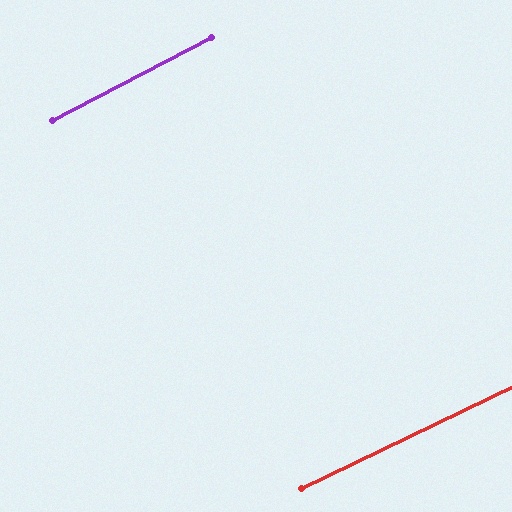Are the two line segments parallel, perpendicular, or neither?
Parallel — their directions differ by only 2.0°.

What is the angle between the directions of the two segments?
Approximately 2 degrees.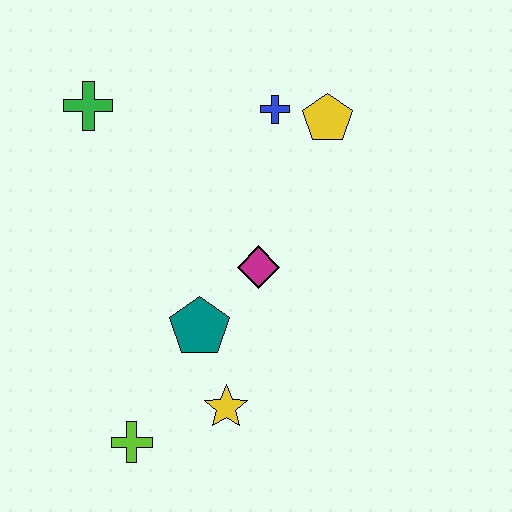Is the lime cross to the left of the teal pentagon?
Yes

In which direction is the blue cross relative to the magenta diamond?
The blue cross is above the magenta diamond.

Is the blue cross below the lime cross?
No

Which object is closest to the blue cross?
The yellow pentagon is closest to the blue cross.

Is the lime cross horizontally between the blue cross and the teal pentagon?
No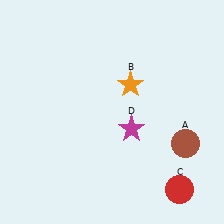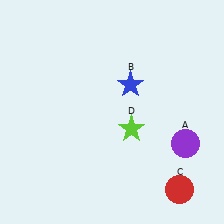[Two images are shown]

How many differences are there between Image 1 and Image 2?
There are 3 differences between the two images.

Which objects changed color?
A changed from brown to purple. B changed from orange to blue. D changed from magenta to lime.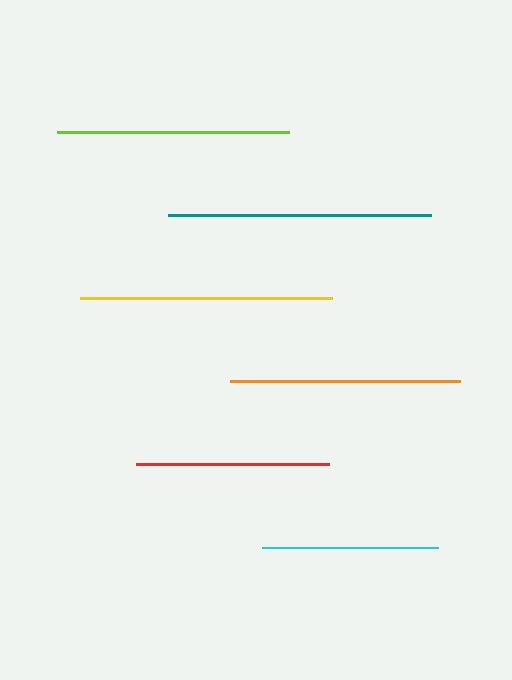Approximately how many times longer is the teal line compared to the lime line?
The teal line is approximately 1.1 times the length of the lime line.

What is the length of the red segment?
The red segment is approximately 193 pixels long.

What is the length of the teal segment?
The teal segment is approximately 263 pixels long.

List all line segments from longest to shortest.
From longest to shortest: teal, yellow, lime, orange, red, cyan.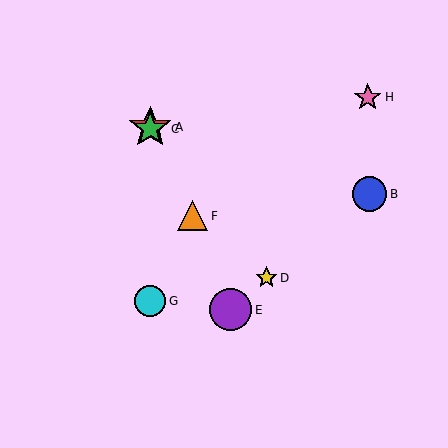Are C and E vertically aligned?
No, C is at x≈150 and E is at x≈231.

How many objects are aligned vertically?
3 objects (A, C, G) are aligned vertically.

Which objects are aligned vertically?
Objects A, C, G are aligned vertically.